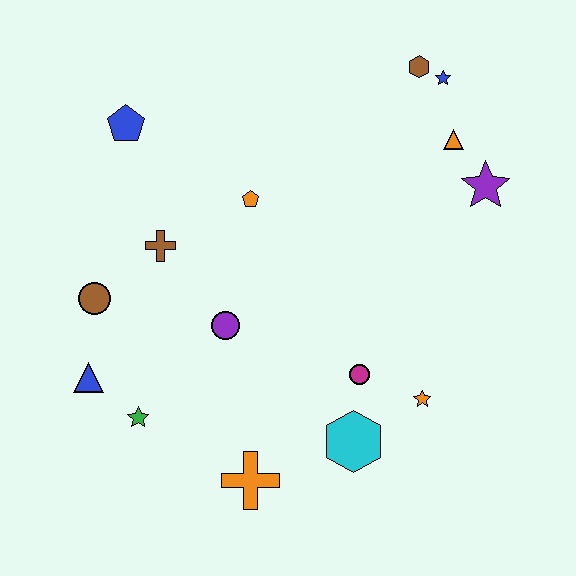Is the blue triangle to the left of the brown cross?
Yes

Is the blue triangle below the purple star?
Yes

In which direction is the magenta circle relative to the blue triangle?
The magenta circle is to the right of the blue triangle.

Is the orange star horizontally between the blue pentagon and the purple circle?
No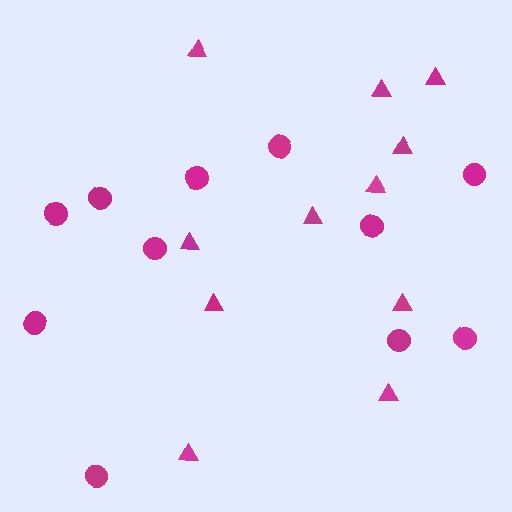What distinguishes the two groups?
There are 2 groups: one group of circles (11) and one group of triangles (11).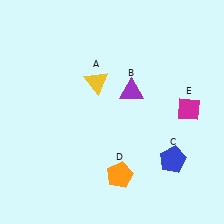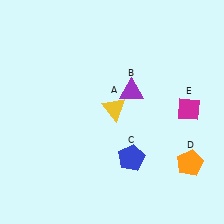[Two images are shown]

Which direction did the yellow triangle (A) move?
The yellow triangle (A) moved down.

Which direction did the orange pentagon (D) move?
The orange pentagon (D) moved right.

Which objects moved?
The objects that moved are: the yellow triangle (A), the blue pentagon (C), the orange pentagon (D).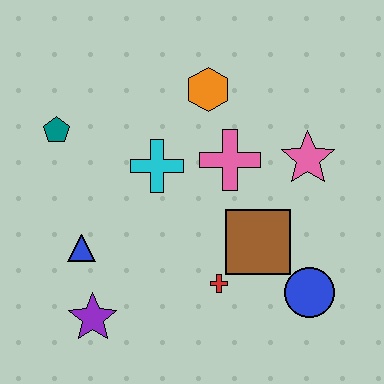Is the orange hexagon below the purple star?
No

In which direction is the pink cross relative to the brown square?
The pink cross is above the brown square.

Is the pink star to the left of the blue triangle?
No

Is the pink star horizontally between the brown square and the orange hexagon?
No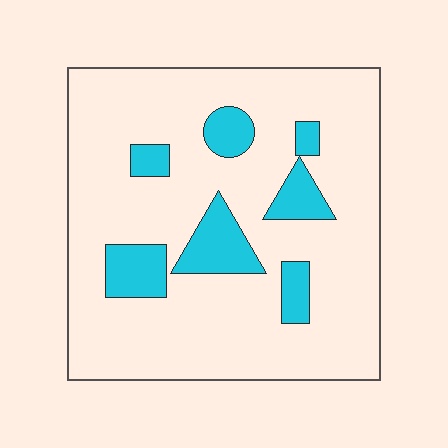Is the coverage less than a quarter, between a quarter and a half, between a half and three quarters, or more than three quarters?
Less than a quarter.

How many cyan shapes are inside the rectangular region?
7.